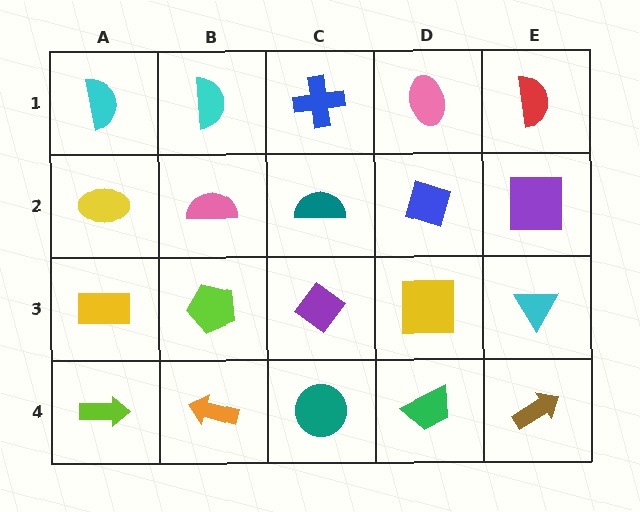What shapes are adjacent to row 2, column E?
A red semicircle (row 1, column E), a cyan triangle (row 3, column E), a blue diamond (row 2, column D).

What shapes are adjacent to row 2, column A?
A cyan semicircle (row 1, column A), a yellow rectangle (row 3, column A), a pink semicircle (row 2, column B).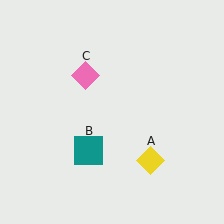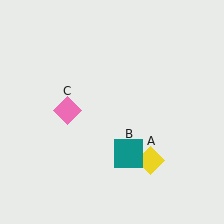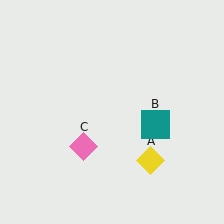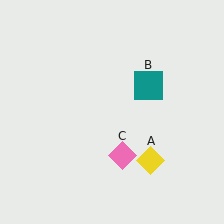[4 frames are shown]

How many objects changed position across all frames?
2 objects changed position: teal square (object B), pink diamond (object C).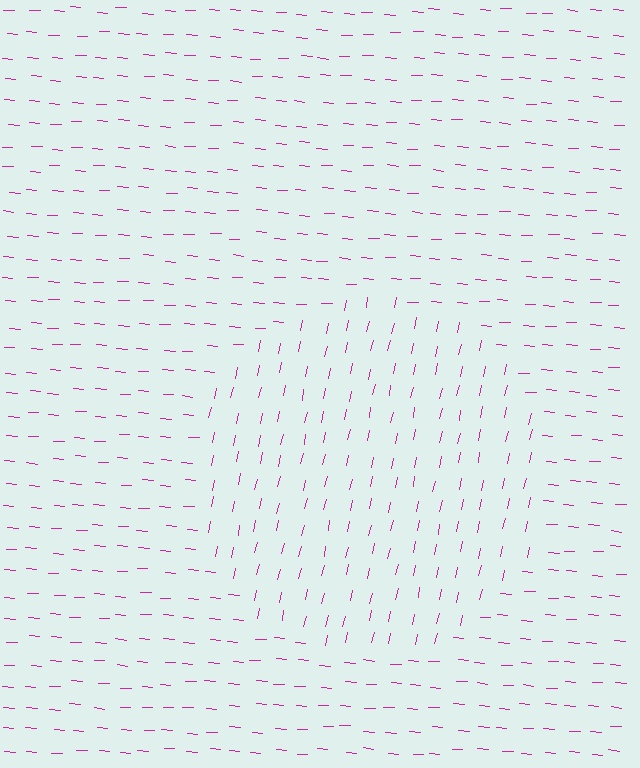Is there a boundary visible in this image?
Yes, there is a texture boundary formed by a change in line orientation.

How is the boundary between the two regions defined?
The boundary is defined purely by a change in line orientation (approximately 81 degrees difference). All lines are the same color and thickness.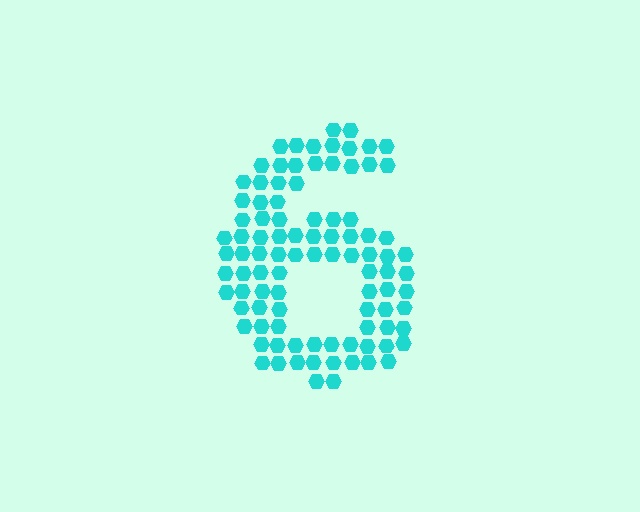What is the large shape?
The large shape is the digit 6.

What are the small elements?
The small elements are hexagons.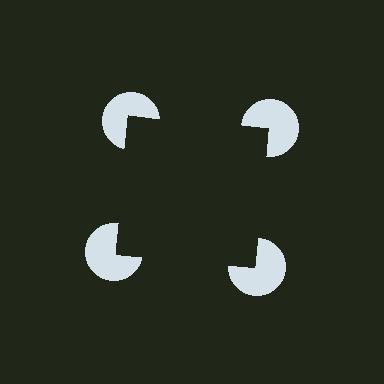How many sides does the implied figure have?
4 sides.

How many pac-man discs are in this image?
There are 4 — one at each vertex of the illusory square.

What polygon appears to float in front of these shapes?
An illusory square — its edges are inferred from the aligned wedge cuts in the pac-man discs, not physically drawn.